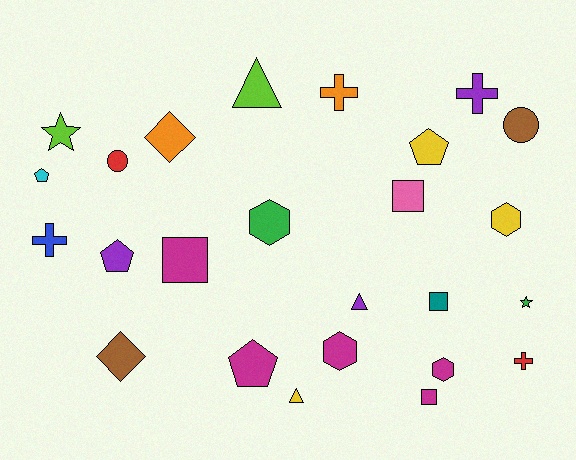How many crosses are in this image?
There are 4 crosses.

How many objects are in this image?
There are 25 objects.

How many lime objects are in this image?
There are 2 lime objects.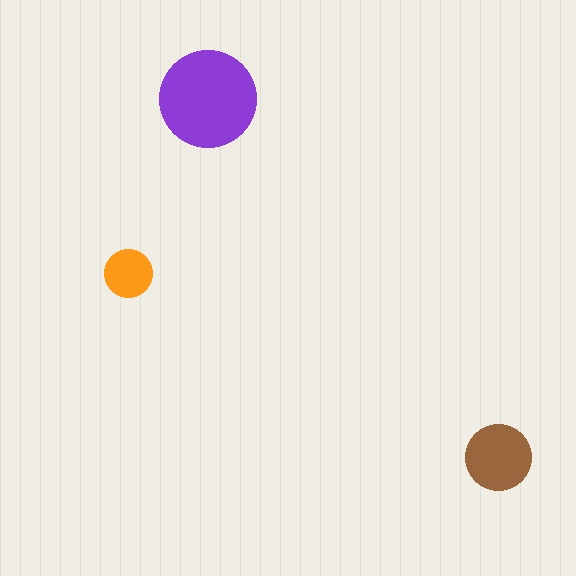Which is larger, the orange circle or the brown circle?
The brown one.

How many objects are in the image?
There are 3 objects in the image.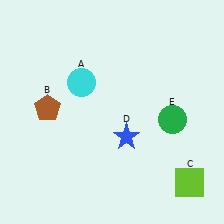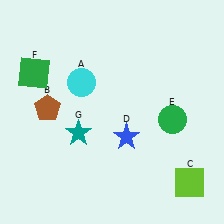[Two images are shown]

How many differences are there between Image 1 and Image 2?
There are 2 differences between the two images.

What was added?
A green square (F), a teal star (G) were added in Image 2.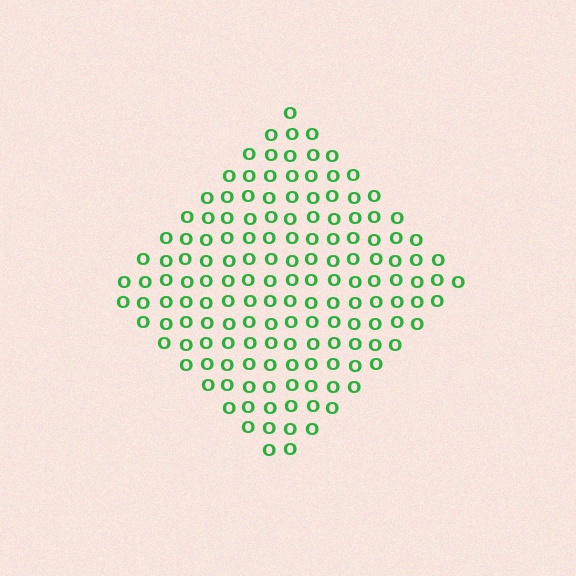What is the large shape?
The large shape is a diamond.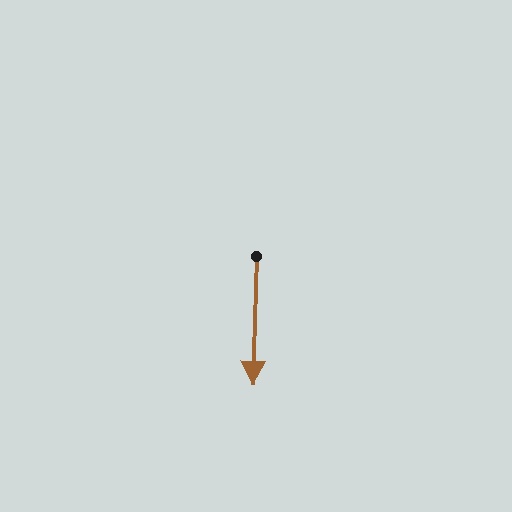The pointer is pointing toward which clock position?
Roughly 6 o'clock.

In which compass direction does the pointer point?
South.